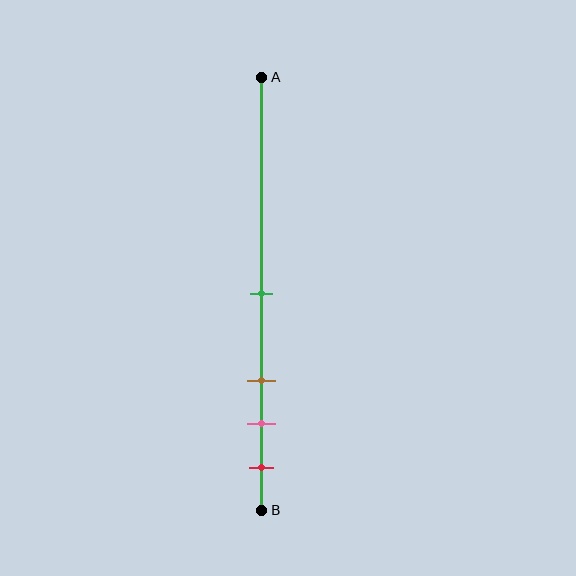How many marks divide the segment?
There are 4 marks dividing the segment.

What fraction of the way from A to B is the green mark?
The green mark is approximately 50% (0.5) of the way from A to B.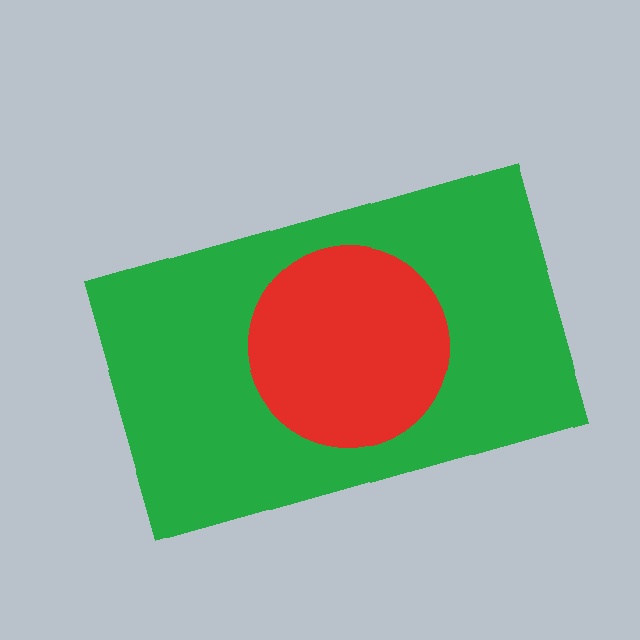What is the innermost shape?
The red circle.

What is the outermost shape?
The green rectangle.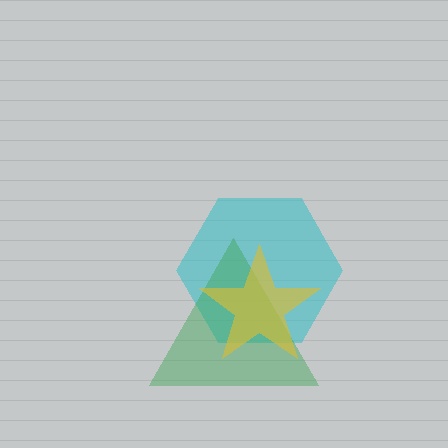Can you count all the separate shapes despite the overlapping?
Yes, there are 3 separate shapes.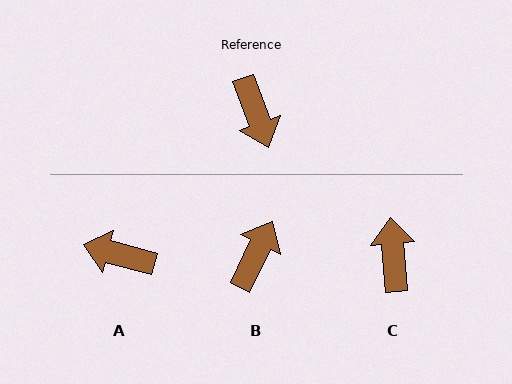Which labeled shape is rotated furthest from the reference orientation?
C, about 165 degrees away.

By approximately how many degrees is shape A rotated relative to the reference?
Approximately 126 degrees clockwise.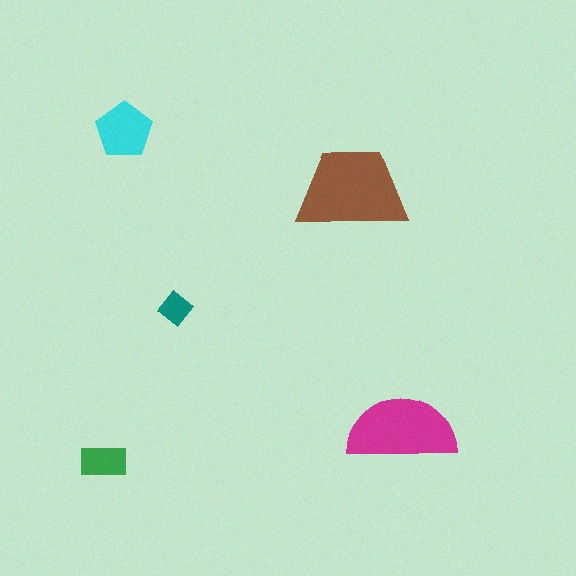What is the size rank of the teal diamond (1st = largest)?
5th.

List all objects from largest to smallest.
The brown trapezoid, the magenta semicircle, the cyan pentagon, the green rectangle, the teal diamond.